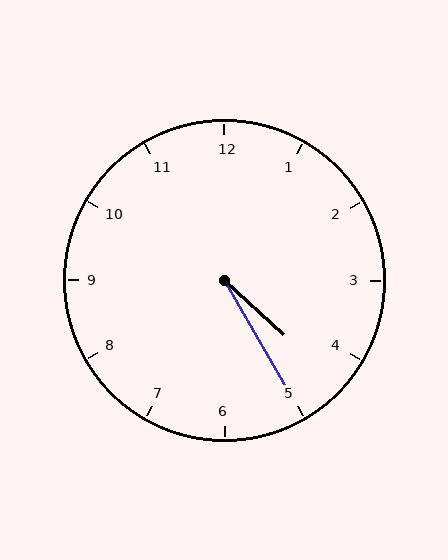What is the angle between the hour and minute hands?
Approximately 18 degrees.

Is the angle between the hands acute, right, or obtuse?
It is acute.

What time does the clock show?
4:25.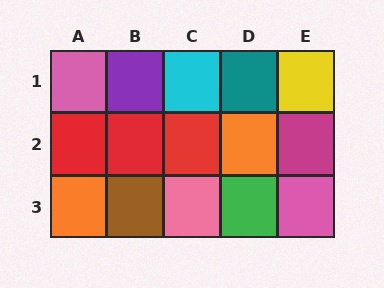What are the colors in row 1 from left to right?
Pink, purple, cyan, teal, yellow.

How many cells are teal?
1 cell is teal.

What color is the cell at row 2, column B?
Red.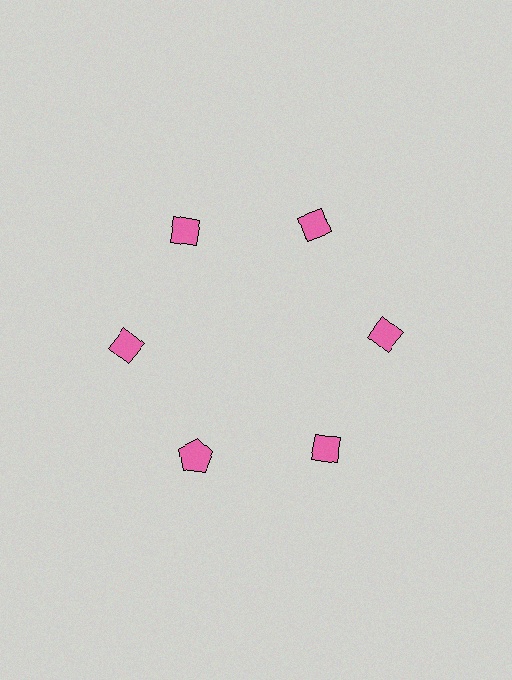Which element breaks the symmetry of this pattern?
The pink pentagon at roughly the 7 o'clock position breaks the symmetry. All other shapes are pink diamonds.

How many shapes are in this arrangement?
There are 6 shapes arranged in a ring pattern.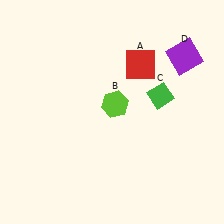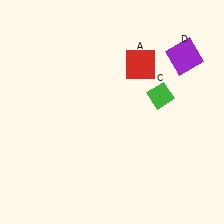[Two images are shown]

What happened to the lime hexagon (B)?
The lime hexagon (B) was removed in Image 2. It was in the top-right area of Image 1.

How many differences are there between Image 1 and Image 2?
There is 1 difference between the two images.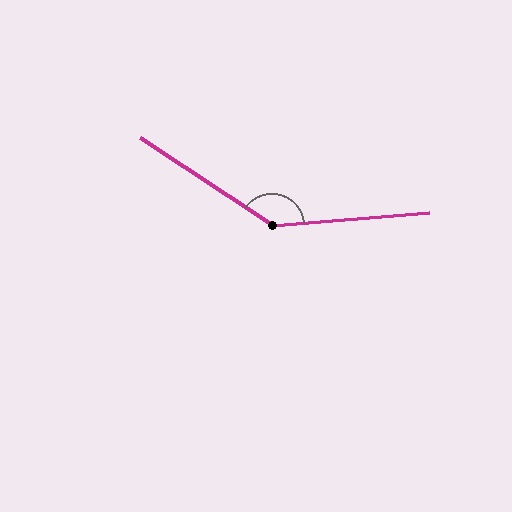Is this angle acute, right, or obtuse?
It is obtuse.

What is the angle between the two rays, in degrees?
Approximately 142 degrees.